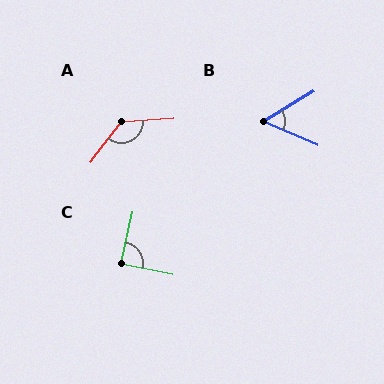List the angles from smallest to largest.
B (54°), C (89°), A (131°).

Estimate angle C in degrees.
Approximately 89 degrees.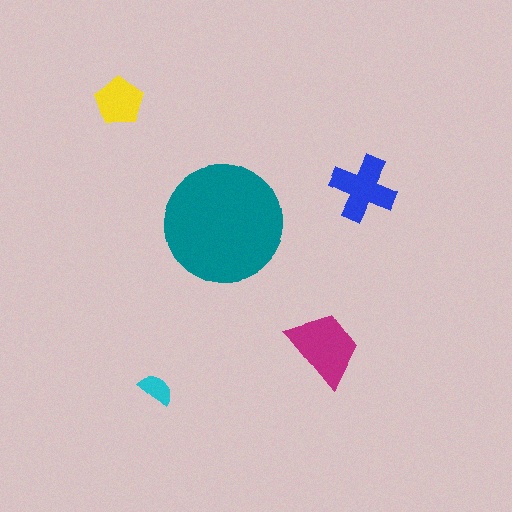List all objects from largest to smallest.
The teal circle, the magenta trapezoid, the blue cross, the yellow pentagon, the cyan semicircle.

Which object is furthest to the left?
The yellow pentagon is leftmost.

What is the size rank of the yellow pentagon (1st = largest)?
4th.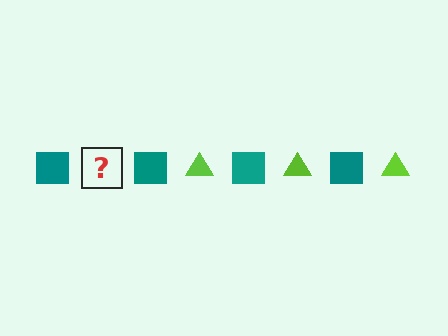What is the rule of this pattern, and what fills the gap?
The rule is that the pattern alternates between teal square and lime triangle. The gap should be filled with a lime triangle.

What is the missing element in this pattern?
The missing element is a lime triangle.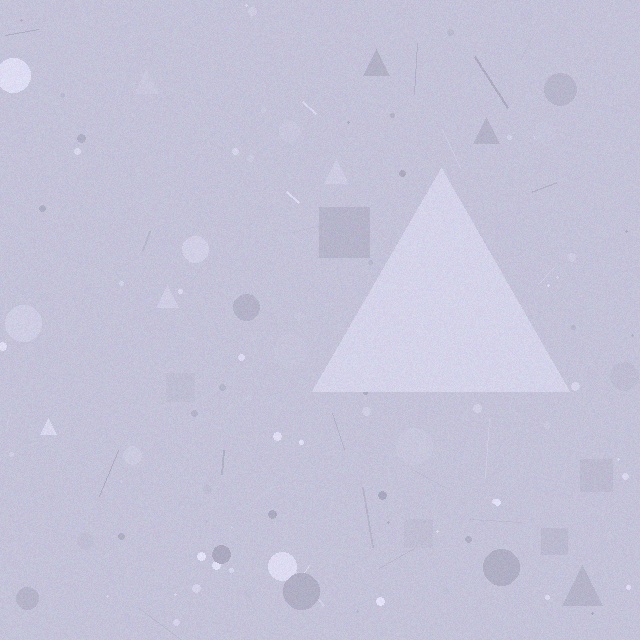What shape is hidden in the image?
A triangle is hidden in the image.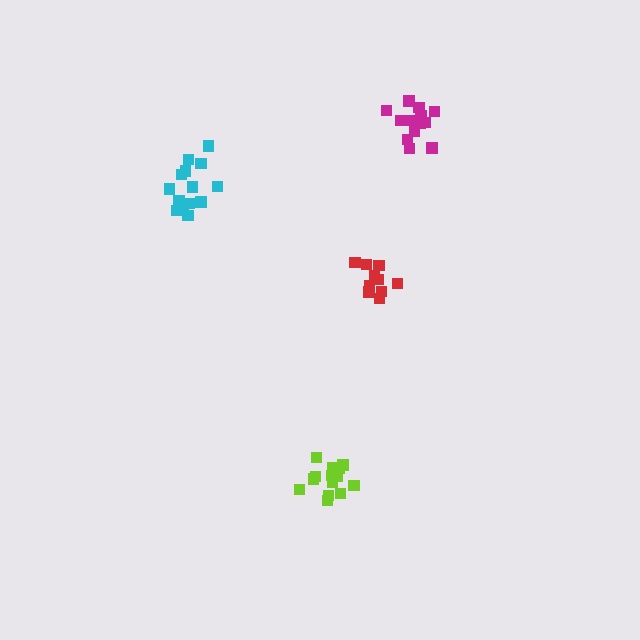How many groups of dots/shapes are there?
There are 4 groups.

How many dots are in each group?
Group 1: 10 dots, Group 2: 14 dots, Group 3: 15 dots, Group 4: 15 dots (54 total).